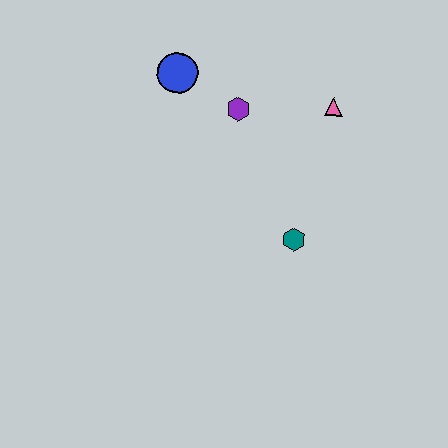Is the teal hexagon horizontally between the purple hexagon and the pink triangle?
Yes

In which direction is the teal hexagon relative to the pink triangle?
The teal hexagon is below the pink triangle.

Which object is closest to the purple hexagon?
The blue circle is closest to the purple hexagon.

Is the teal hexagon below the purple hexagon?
Yes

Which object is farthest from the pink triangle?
The blue circle is farthest from the pink triangle.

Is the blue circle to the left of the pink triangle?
Yes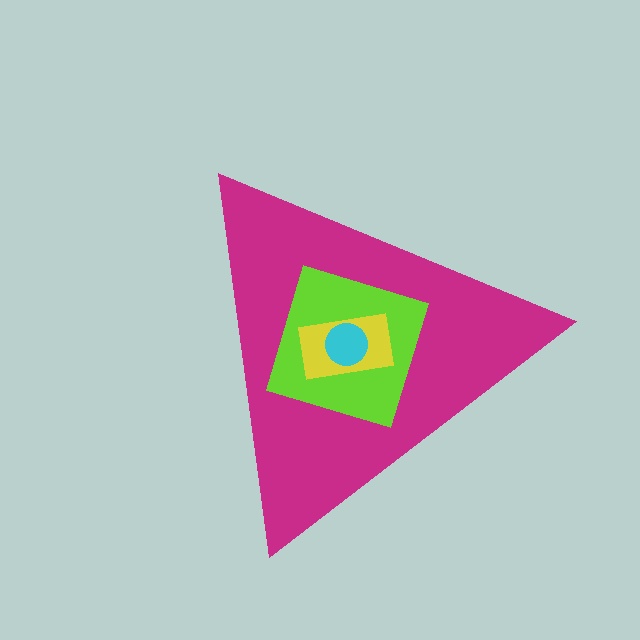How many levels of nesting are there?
4.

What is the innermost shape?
The cyan circle.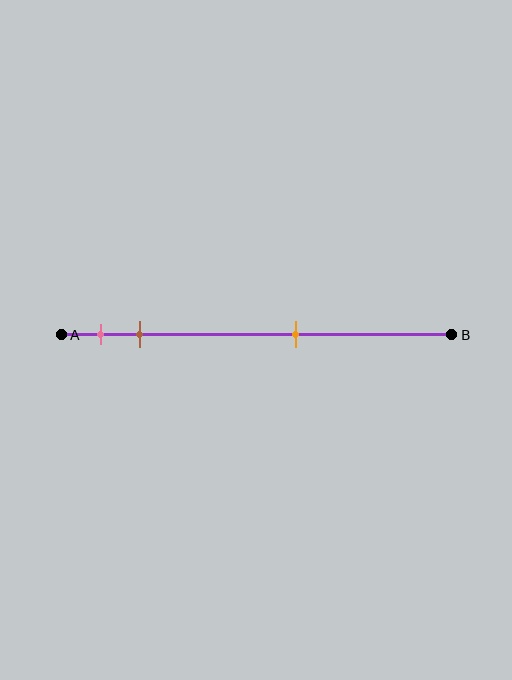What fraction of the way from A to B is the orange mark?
The orange mark is approximately 60% (0.6) of the way from A to B.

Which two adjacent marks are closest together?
The pink and brown marks are the closest adjacent pair.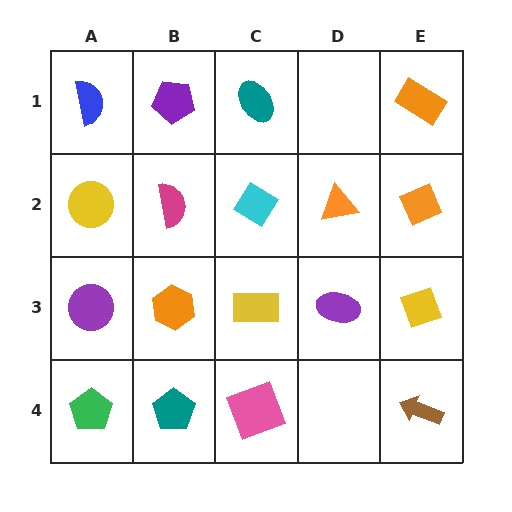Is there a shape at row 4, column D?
No, that cell is empty.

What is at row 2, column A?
A yellow circle.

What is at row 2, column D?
An orange triangle.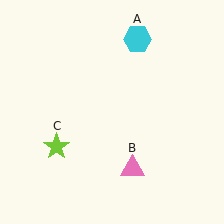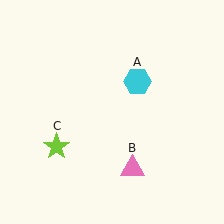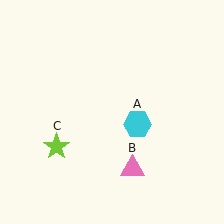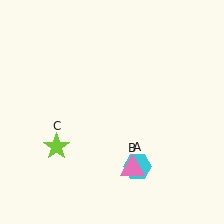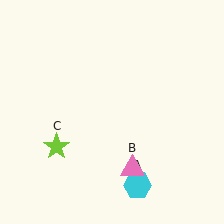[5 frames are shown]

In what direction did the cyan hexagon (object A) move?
The cyan hexagon (object A) moved down.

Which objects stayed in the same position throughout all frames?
Pink triangle (object B) and lime star (object C) remained stationary.